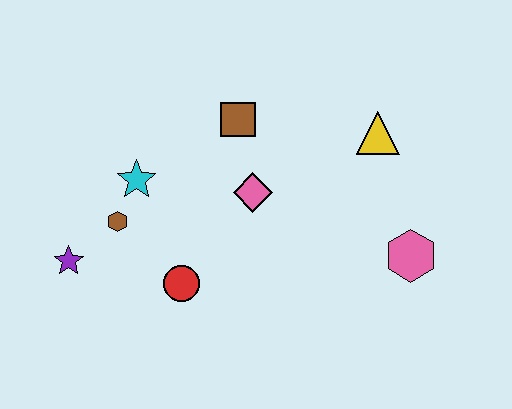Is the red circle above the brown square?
No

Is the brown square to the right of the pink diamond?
No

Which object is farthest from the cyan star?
The pink hexagon is farthest from the cyan star.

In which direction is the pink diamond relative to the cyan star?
The pink diamond is to the right of the cyan star.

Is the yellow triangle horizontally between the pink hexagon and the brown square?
Yes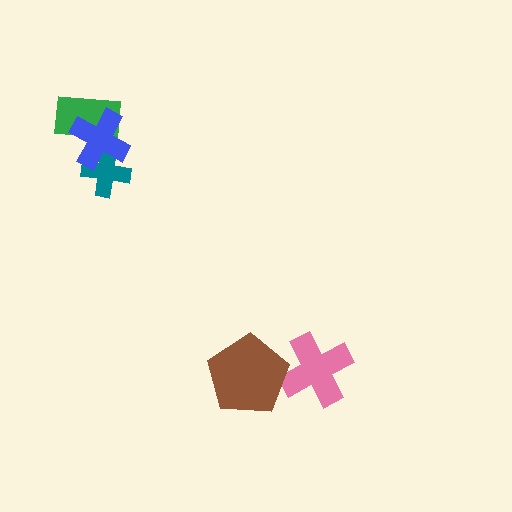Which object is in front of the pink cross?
The brown pentagon is in front of the pink cross.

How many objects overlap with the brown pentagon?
1 object overlaps with the brown pentagon.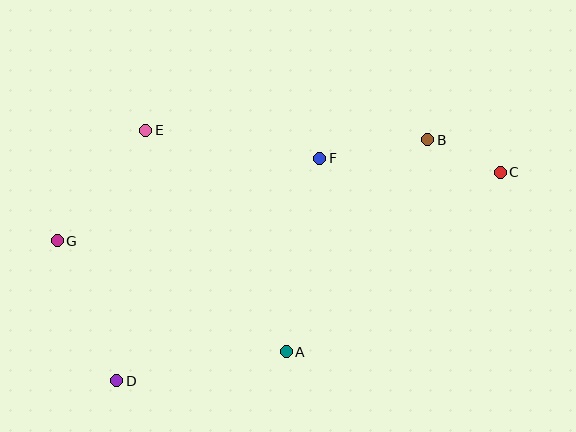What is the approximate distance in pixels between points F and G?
The distance between F and G is approximately 275 pixels.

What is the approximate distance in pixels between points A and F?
The distance between A and F is approximately 197 pixels.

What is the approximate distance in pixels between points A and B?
The distance between A and B is approximately 255 pixels.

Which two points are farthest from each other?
Points C and G are farthest from each other.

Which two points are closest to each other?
Points B and C are closest to each other.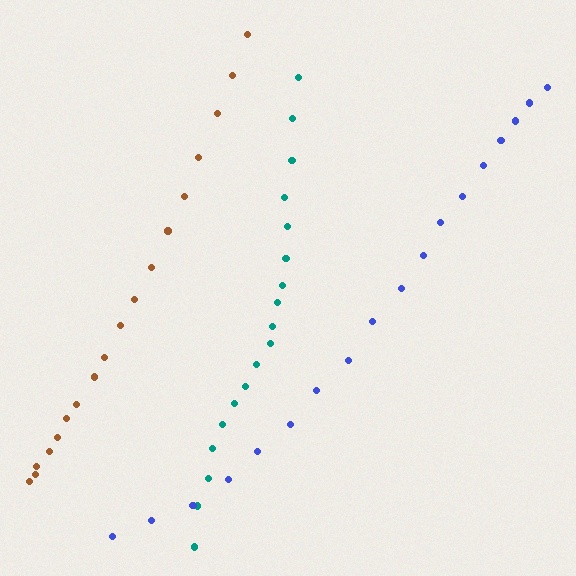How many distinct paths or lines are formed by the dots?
There are 3 distinct paths.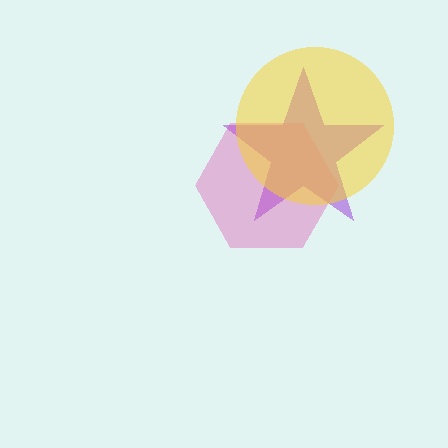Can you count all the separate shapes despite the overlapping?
Yes, there are 3 separate shapes.